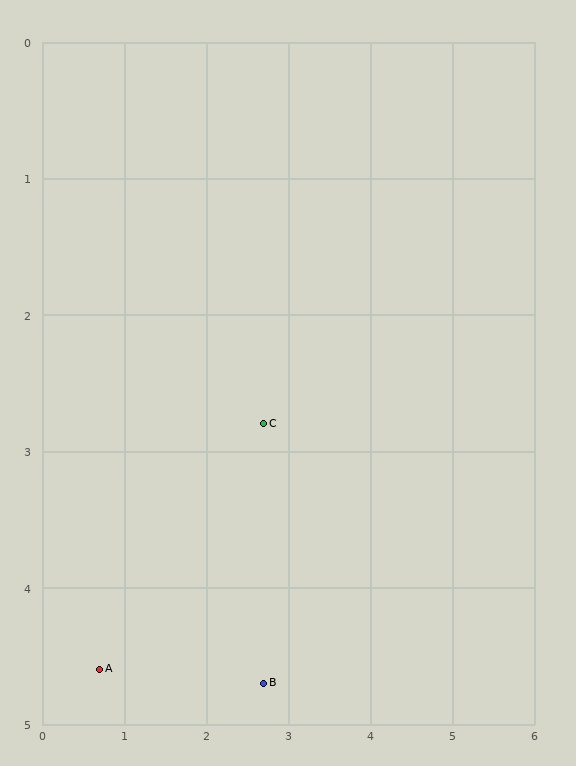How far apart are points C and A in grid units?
Points C and A are about 2.7 grid units apart.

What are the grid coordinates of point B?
Point B is at approximately (2.7, 4.7).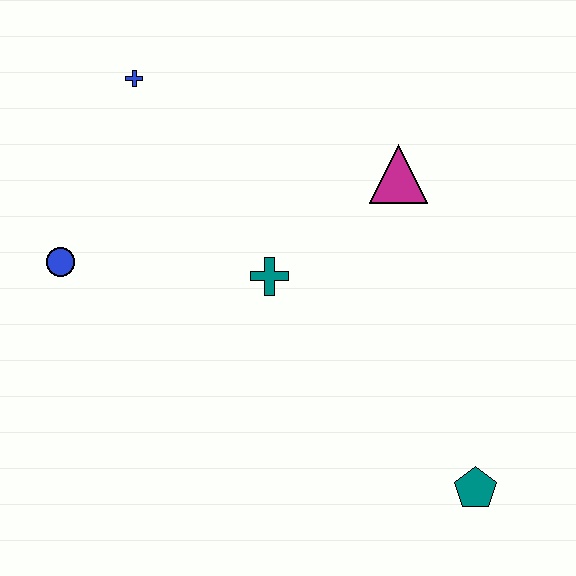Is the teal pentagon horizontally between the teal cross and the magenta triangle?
No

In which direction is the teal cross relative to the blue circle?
The teal cross is to the right of the blue circle.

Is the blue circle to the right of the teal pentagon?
No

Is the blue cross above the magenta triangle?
Yes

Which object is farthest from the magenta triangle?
The blue circle is farthest from the magenta triangle.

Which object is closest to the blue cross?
The blue circle is closest to the blue cross.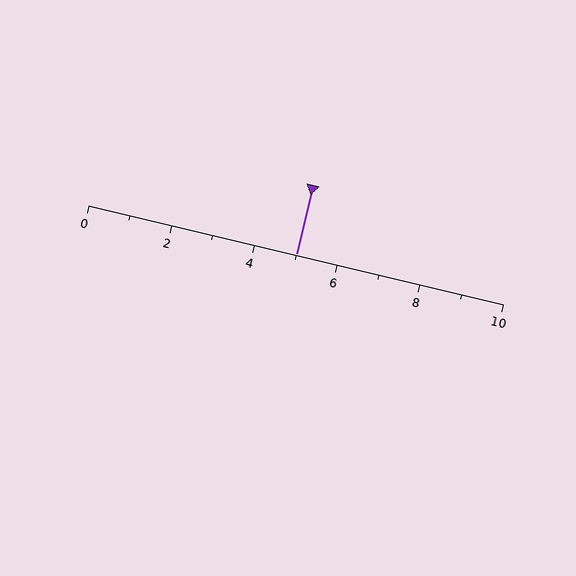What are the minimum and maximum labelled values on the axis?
The axis runs from 0 to 10.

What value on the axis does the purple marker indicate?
The marker indicates approximately 5.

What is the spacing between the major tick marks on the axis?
The major ticks are spaced 2 apart.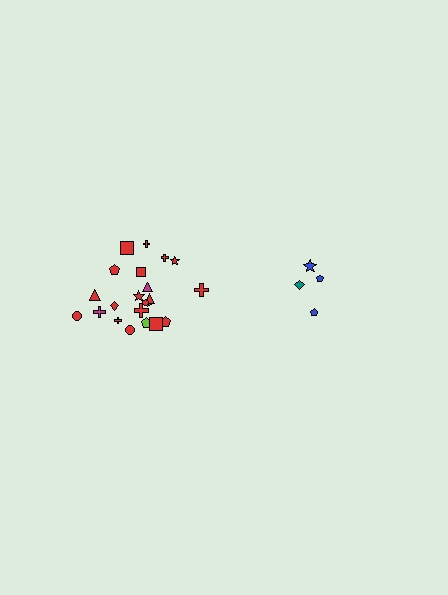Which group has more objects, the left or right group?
The left group.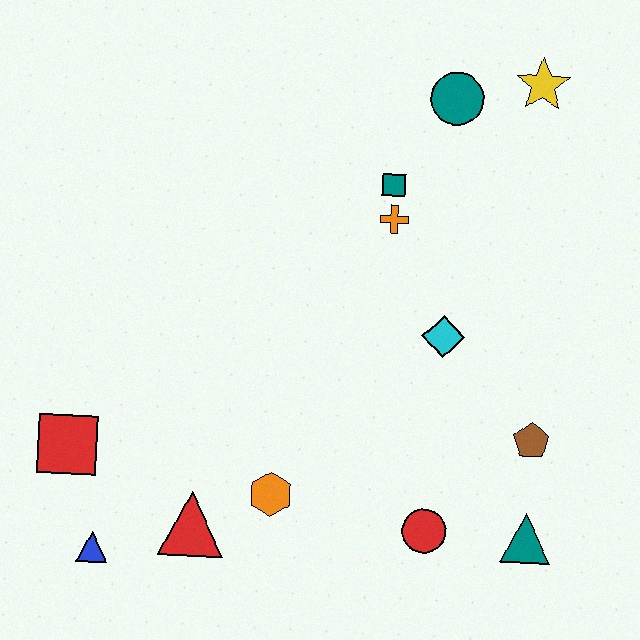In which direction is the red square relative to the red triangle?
The red square is to the left of the red triangle.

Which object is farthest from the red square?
The yellow star is farthest from the red square.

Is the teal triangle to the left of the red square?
No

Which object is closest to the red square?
The blue triangle is closest to the red square.